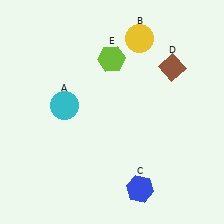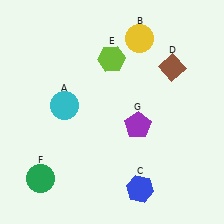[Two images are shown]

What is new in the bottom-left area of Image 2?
A green circle (F) was added in the bottom-left area of Image 2.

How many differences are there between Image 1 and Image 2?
There are 2 differences between the two images.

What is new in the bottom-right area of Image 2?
A purple pentagon (G) was added in the bottom-right area of Image 2.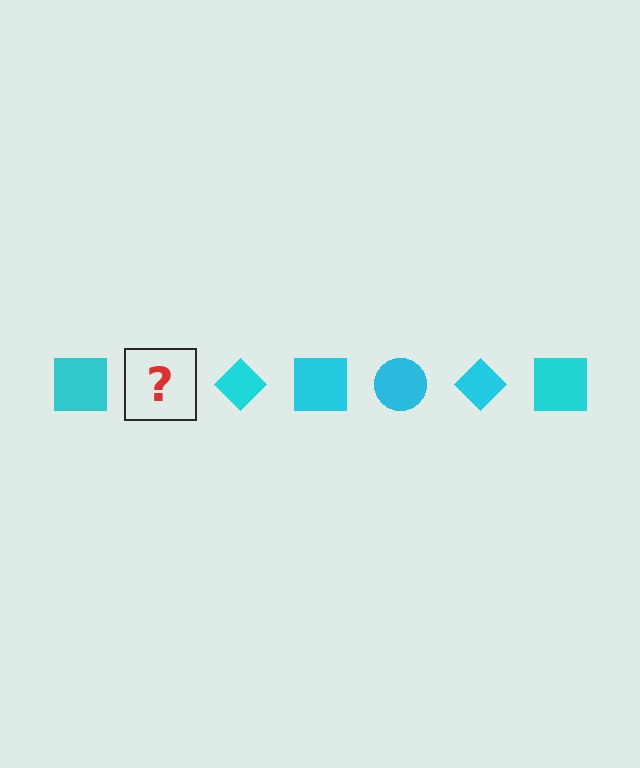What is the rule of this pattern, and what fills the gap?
The rule is that the pattern cycles through square, circle, diamond shapes in cyan. The gap should be filled with a cyan circle.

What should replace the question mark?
The question mark should be replaced with a cyan circle.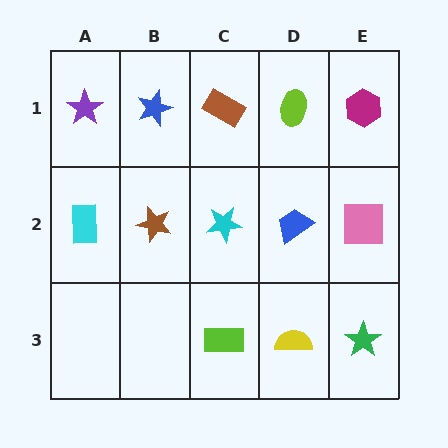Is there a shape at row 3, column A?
No, that cell is empty.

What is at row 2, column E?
A pink square.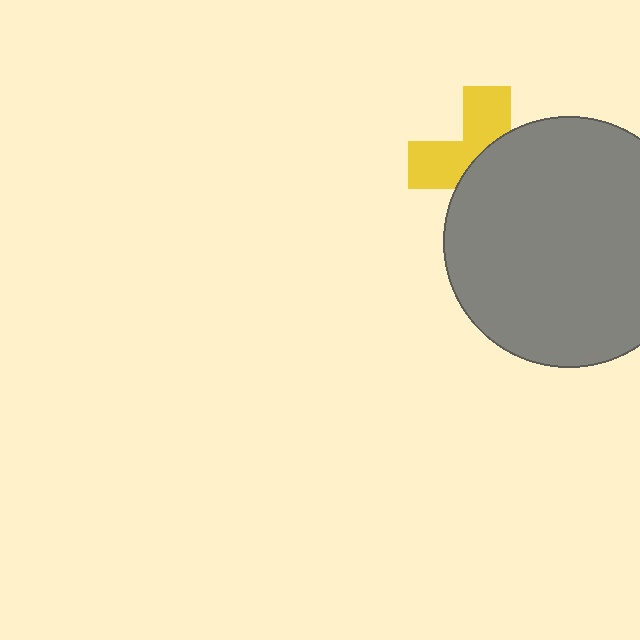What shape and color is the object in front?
The object in front is a gray circle.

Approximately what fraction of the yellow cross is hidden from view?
Roughly 56% of the yellow cross is hidden behind the gray circle.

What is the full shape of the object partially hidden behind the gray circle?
The partially hidden object is a yellow cross.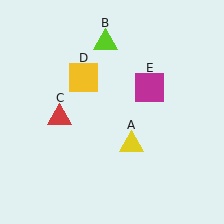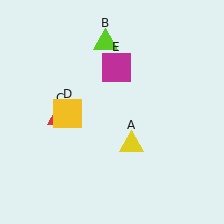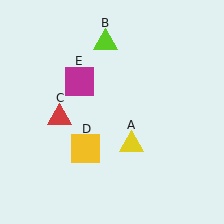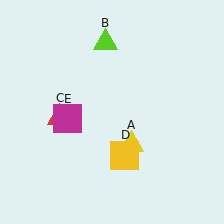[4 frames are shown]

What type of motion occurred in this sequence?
The yellow square (object D), magenta square (object E) rotated counterclockwise around the center of the scene.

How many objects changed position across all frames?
2 objects changed position: yellow square (object D), magenta square (object E).